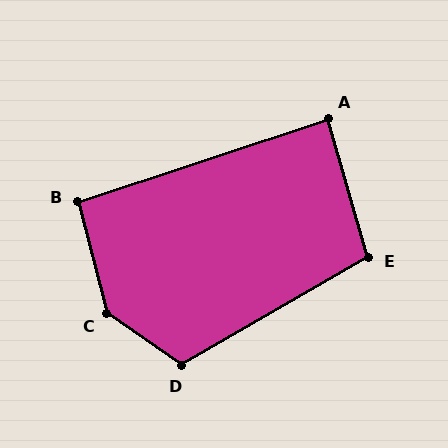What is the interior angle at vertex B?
Approximately 94 degrees (approximately right).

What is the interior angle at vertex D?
Approximately 115 degrees (obtuse).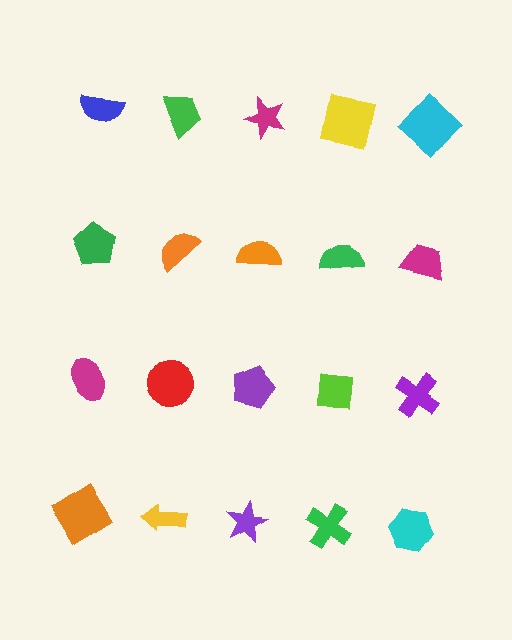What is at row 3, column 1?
A magenta ellipse.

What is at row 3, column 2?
A red circle.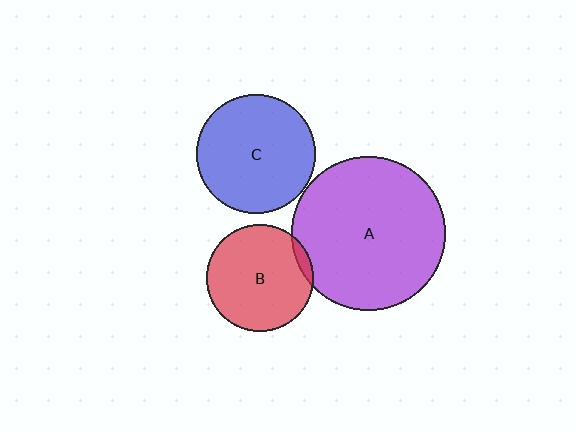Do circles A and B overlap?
Yes.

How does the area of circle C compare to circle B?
Approximately 1.2 times.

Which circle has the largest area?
Circle A (purple).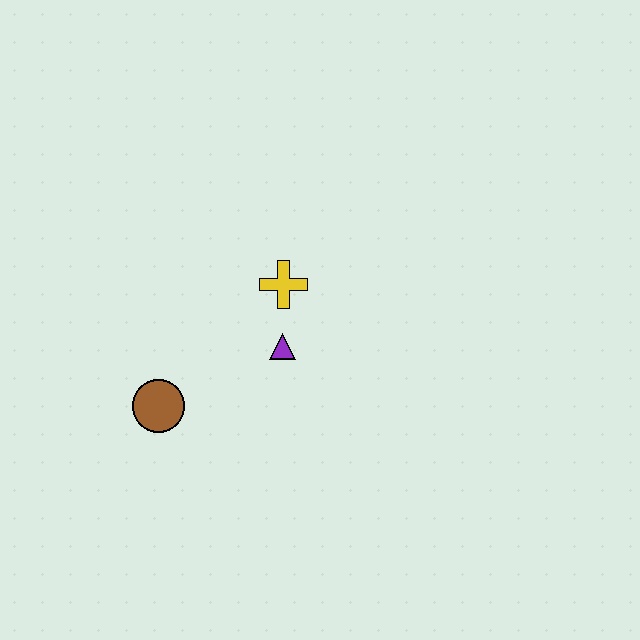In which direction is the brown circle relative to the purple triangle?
The brown circle is to the left of the purple triangle.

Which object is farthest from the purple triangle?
The brown circle is farthest from the purple triangle.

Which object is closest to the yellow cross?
The purple triangle is closest to the yellow cross.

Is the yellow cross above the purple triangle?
Yes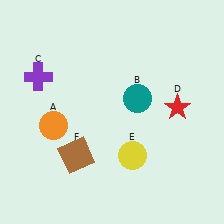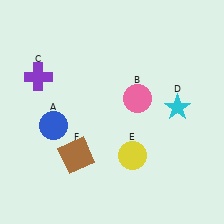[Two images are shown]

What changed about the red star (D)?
In Image 1, D is red. In Image 2, it changed to cyan.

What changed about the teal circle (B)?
In Image 1, B is teal. In Image 2, it changed to pink.